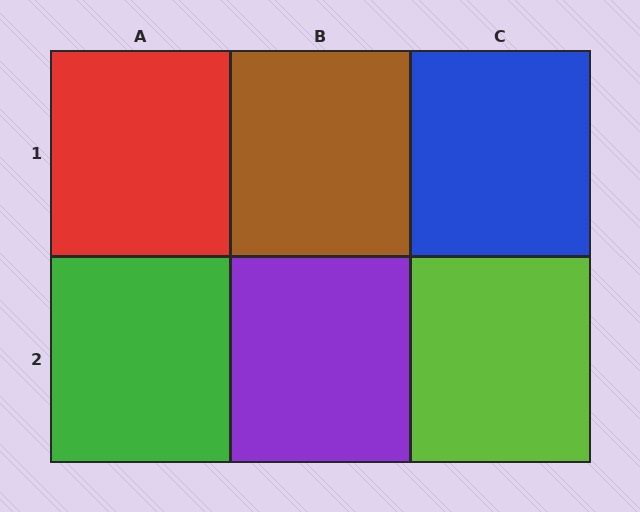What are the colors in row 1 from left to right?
Red, brown, blue.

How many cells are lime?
1 cell is lime.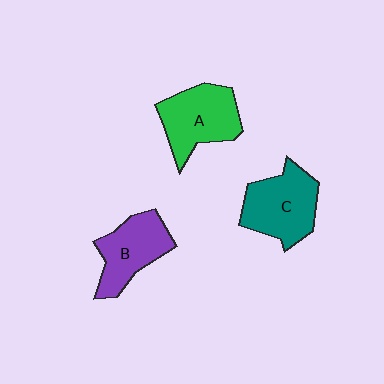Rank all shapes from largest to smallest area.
From largest to smallest: C (teal), A (green), B (purple).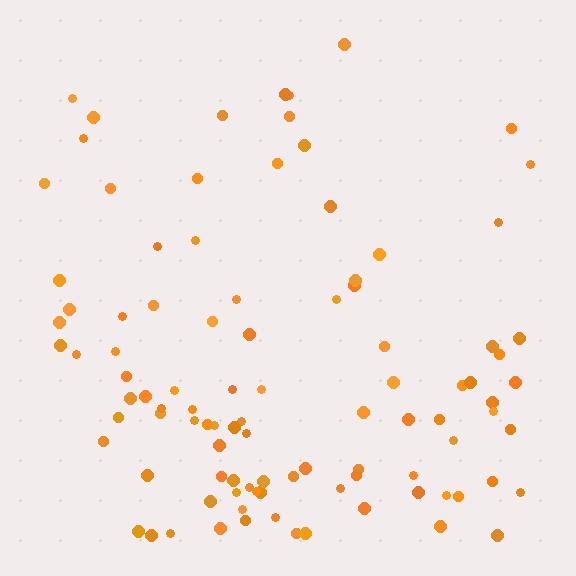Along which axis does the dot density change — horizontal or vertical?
Vertical.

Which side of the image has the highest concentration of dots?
The bottom.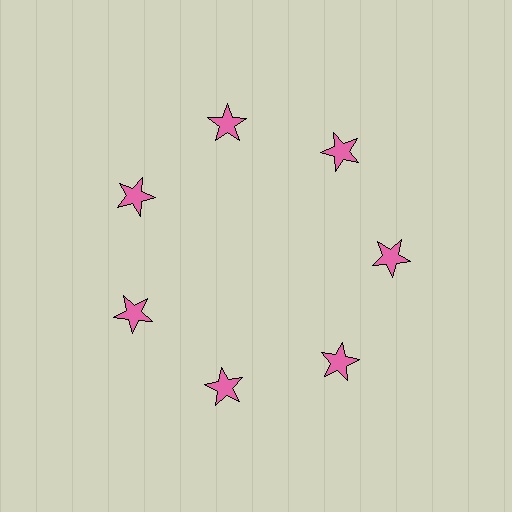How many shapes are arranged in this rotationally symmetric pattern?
There are 7 shapes, arranged in 7 groups of 1.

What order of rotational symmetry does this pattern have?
This pattern has 7-fold rotational symmetry.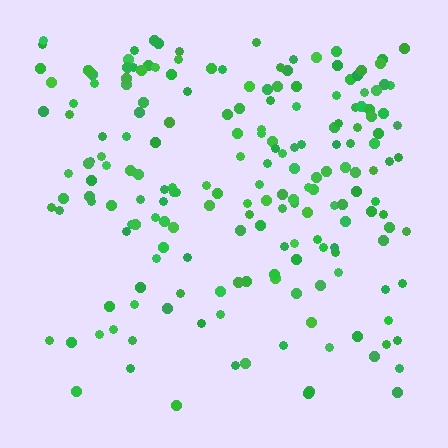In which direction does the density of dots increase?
From bottom to top, with the top side densest.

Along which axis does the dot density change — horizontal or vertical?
Vertical.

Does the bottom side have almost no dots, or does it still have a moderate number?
Still a moderate number, just noticeably fewer than the top.